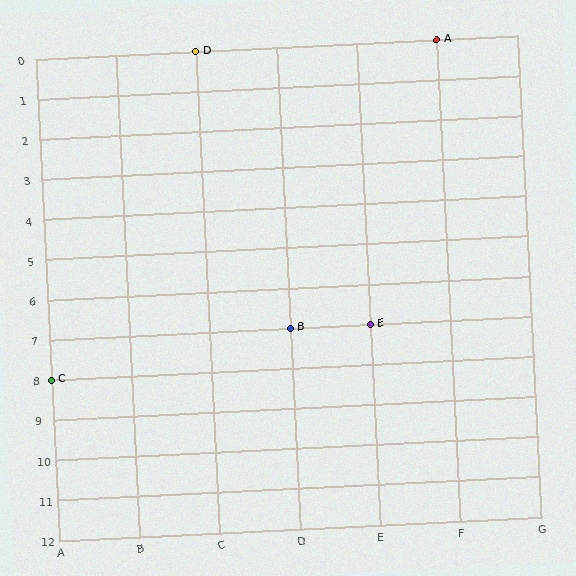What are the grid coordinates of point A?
Point A is at grid coordinates (F, 0).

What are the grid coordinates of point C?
Point C is at grid coordinates (A, 8).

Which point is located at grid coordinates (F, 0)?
Point A is at (F, 0).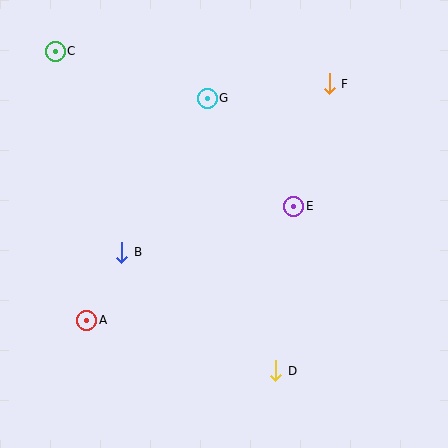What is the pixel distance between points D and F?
The distance between D and F is 292 pixels.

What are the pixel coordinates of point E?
Point E is at (294, 206).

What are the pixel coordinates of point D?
Point D is at (276, 371).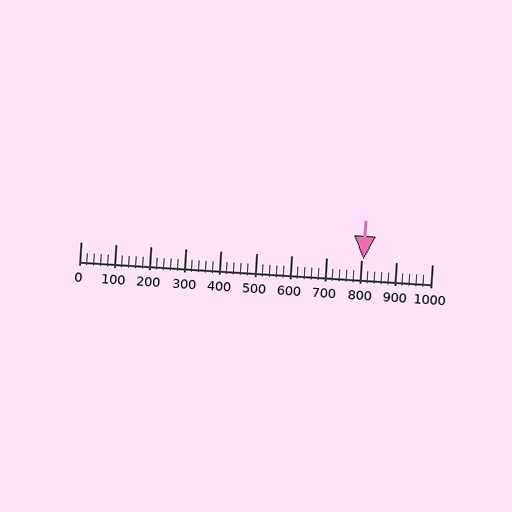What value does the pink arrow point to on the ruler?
The pink arrow points to approximately 806.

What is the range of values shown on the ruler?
The ruler shows values from 0 to 1000.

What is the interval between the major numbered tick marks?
The major tick marks are spaced 100 units apart.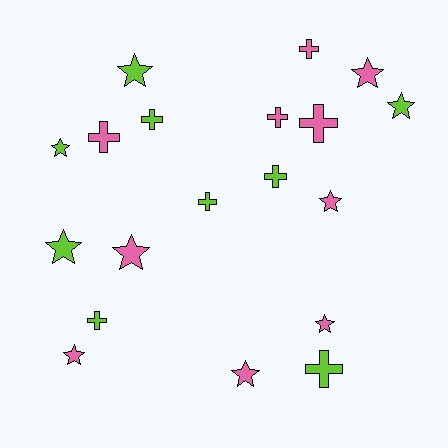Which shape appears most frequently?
Star, with 10 objects.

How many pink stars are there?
There are 6 pink stars.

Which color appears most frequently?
Pink, with 10 objects.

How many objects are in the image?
There are 19 objects.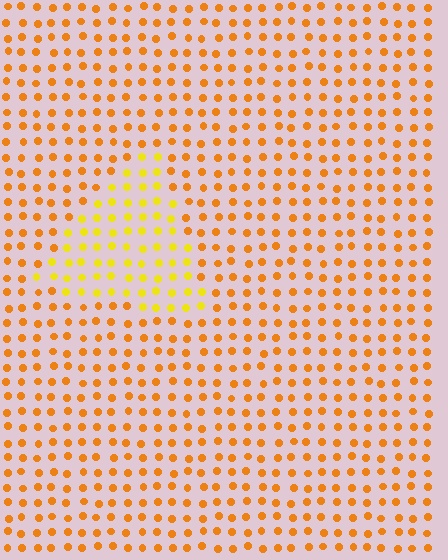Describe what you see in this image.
The image is filled with small orange elements in a uniform arrangement. A triangle-shaped region is visible where the elements are tinted to a slightly different hue, forming a subtle color boundary.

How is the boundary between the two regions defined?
The boundary is defined purely by a slight shift in hue (about 28 degrees). Spacing, size, and orientation are identical on both sides.